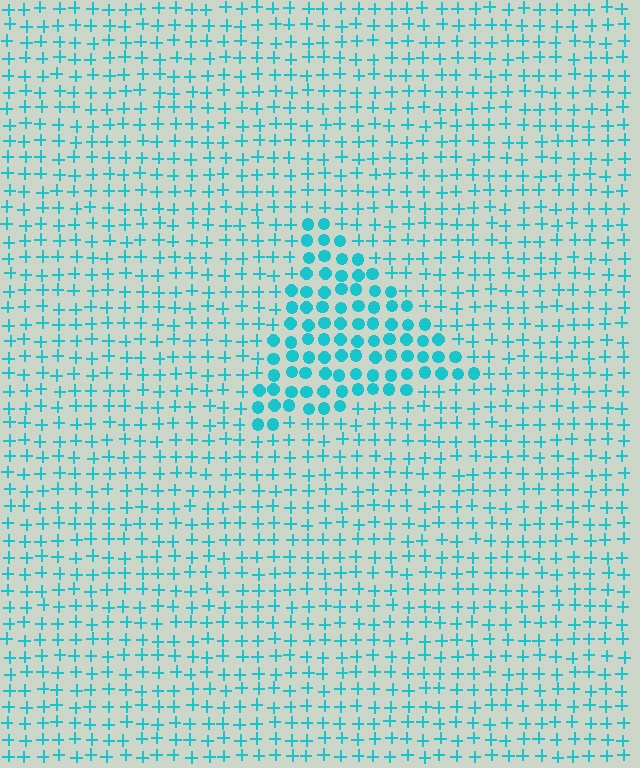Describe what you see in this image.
The image is filled with small cyan elements arranged in a uniform grid. A triangle-shaped region contains circles, while the surrounding area contains plus signs. The boundary is defined purely by the change in element shape.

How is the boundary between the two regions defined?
The boundary is defined by a change in element shape: circles inside vs. plus signs outside. All elements share the same color and spacing.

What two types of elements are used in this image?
The image uses circles inside the triangle region and plus signs outside it.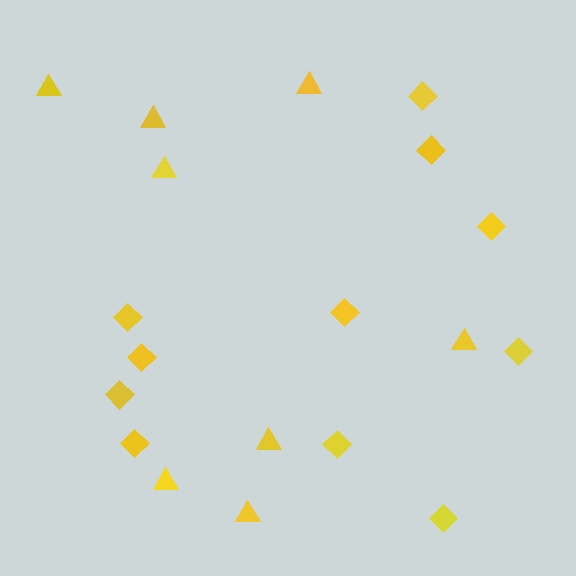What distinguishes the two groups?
There are 2 groups: one group of triangles (8) and one group of diamonds (11).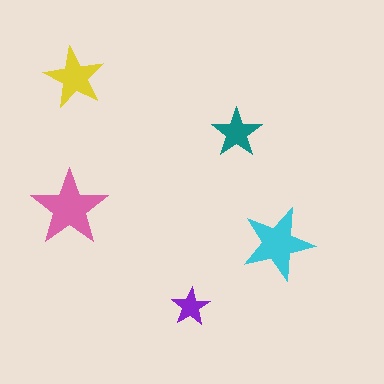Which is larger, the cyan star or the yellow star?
The cyan one.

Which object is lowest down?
The purple star is bottommost.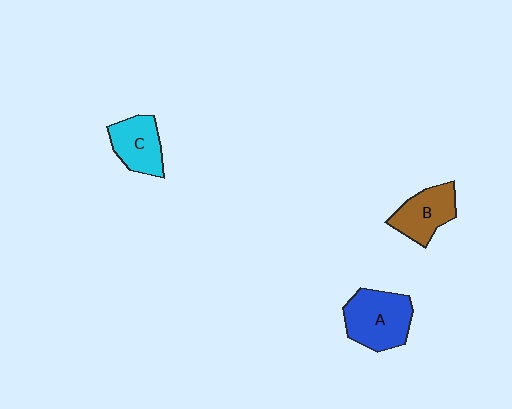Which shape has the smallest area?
Shape C (cyan).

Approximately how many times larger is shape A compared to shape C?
Approximately 1.4 times.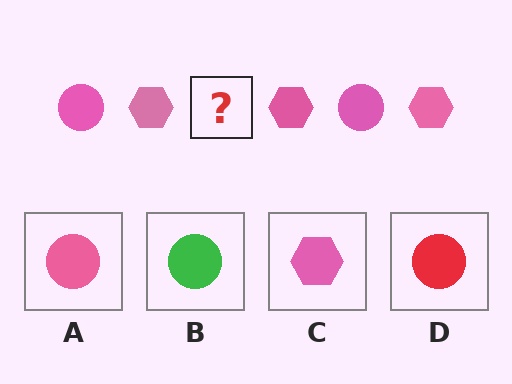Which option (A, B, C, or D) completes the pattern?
A.